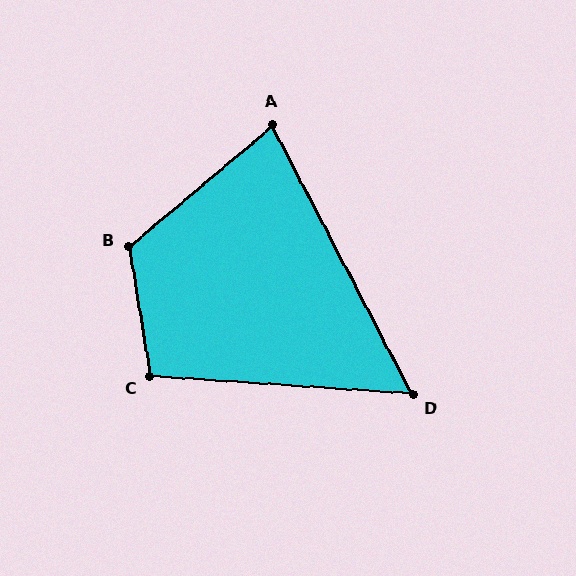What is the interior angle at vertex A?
Approximately 77 degrees (acute).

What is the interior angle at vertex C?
Approximately 103 degrees (obtuse).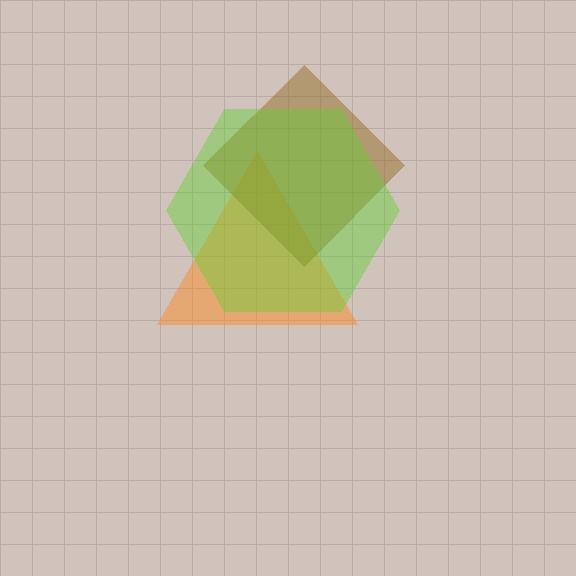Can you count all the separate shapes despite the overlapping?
Yes, there are 3 separate shapes.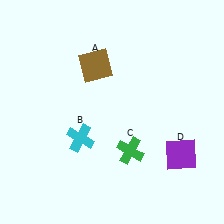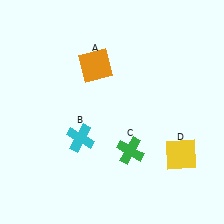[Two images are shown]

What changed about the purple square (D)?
In Image 1, D is purple. In Image 2, it changed to yellow.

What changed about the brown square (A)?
In Image 1, A is brown. In Image 2, it changed to orange.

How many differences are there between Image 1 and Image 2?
There are 2 differences between the two images.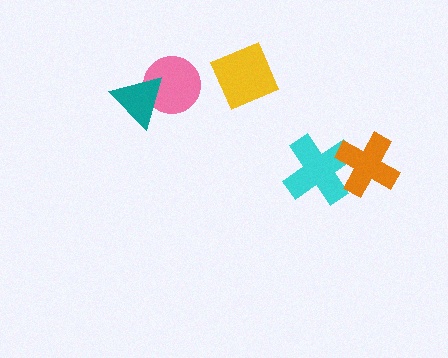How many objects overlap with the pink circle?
1 object overlaps with the pink circle.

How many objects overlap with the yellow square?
0 objects overlap with the yellow square.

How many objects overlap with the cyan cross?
1 object overlaps with the cyan cross.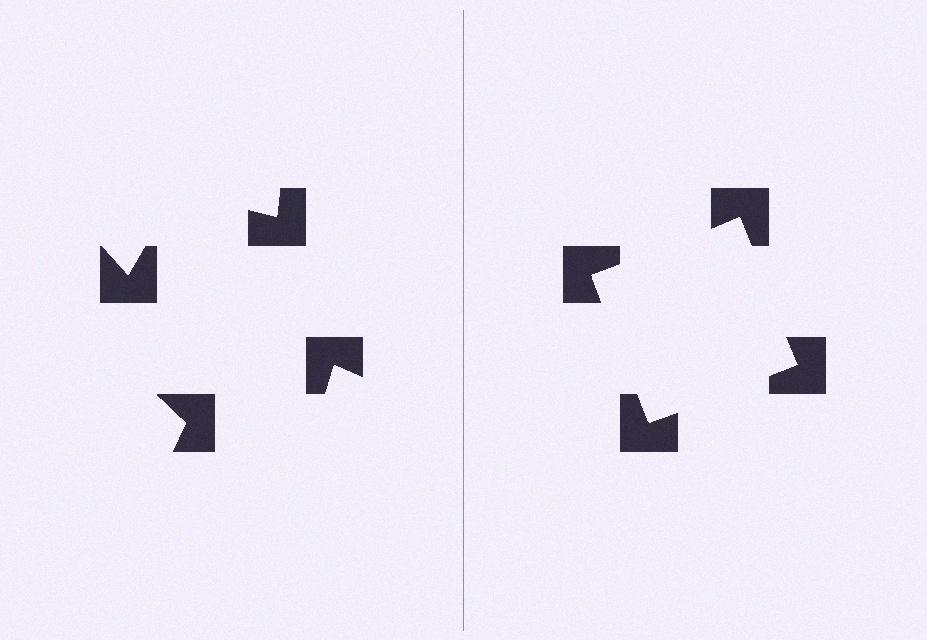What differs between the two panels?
The notched squares are positioned identically on both sides; only the wedge orientations differ. On the right they align to a square; on the left they are misaligned.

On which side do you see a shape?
An illusory square appears on the right side. On the left side the wedge cuts are rotated, so no coherent shape forms.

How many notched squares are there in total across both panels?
8 — 4 on each side.